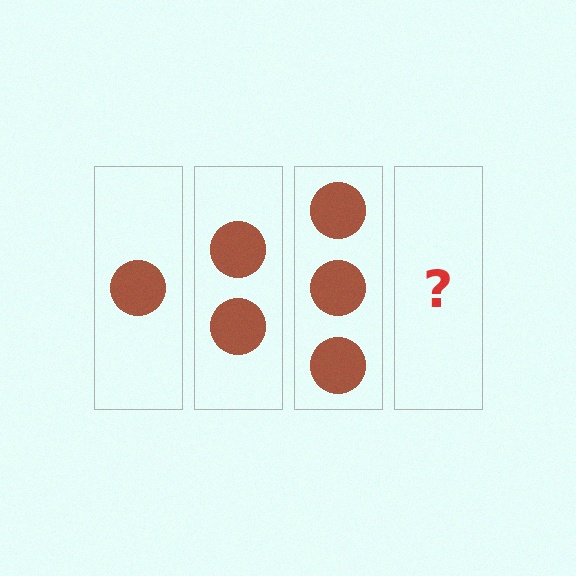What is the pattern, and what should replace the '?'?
The pattern is that each step adds one more circle. The '?' should be 4 circles.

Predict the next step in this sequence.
The next step is 4 circles.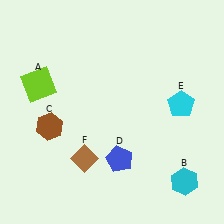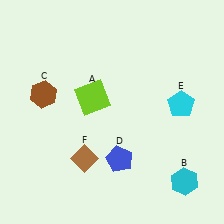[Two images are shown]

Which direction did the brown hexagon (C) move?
The brown hexagon (C) moved up.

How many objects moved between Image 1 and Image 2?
2 objects moved between the two images.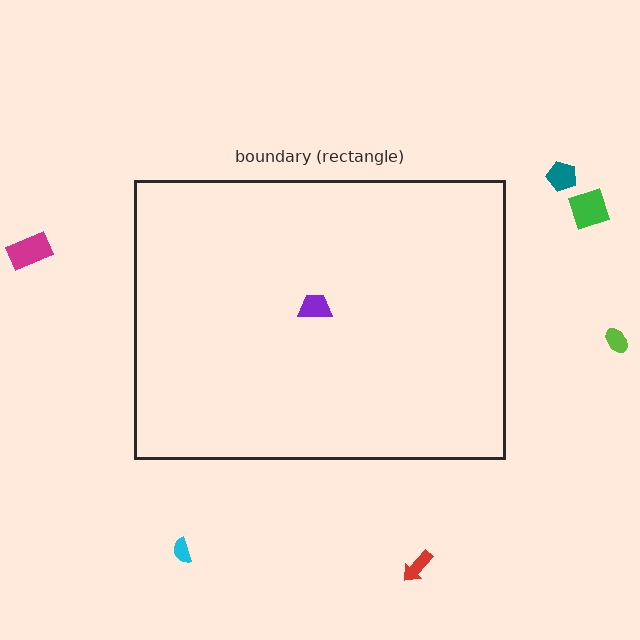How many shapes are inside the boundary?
1 inside, 6 outside.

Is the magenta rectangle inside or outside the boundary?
Outside.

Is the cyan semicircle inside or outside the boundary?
Outside.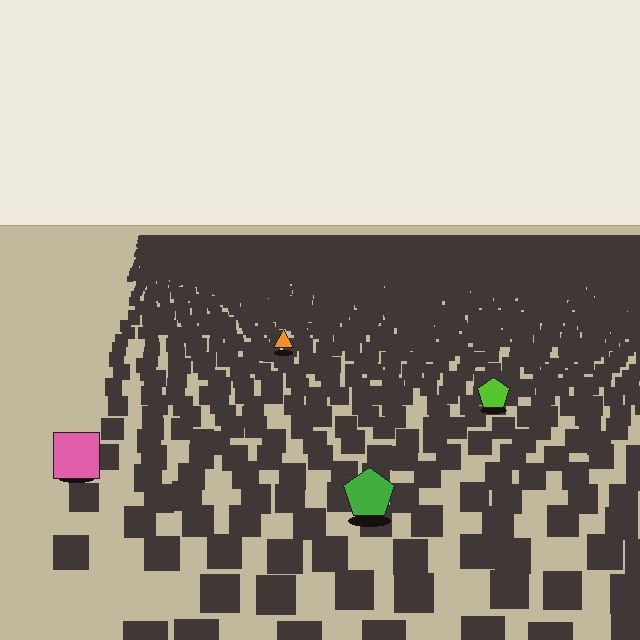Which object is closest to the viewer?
The green pentagon is closest. The texture marks near it are larger and more spread out.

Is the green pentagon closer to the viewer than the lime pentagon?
Yes. The green pentagon is closer — you can tell from the texture gradient: the ground texture is coarser near it.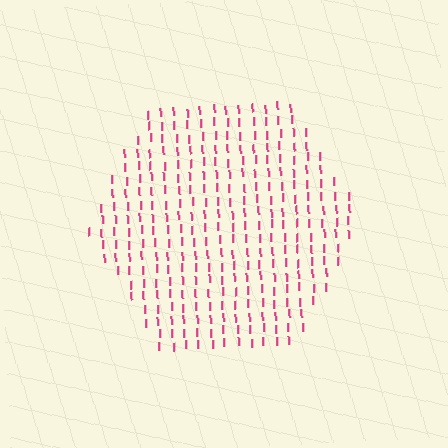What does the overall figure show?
The overall figure shows a hexagon.